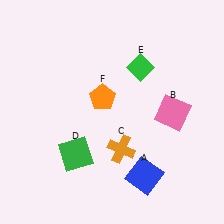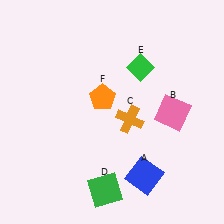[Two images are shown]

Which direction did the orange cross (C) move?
The orange cross (C) moved up.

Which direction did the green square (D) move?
The green square (D) moved down.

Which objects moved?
The objects that moved are: the orange cross (C), the green square (D).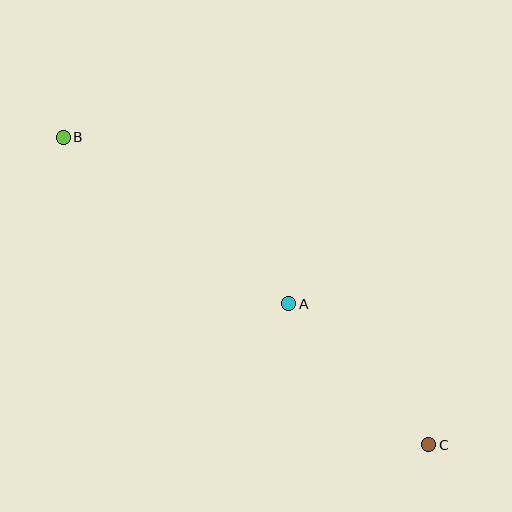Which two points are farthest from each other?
Points B and C are farthest from each other.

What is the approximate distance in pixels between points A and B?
The distance between A and B is approximately 280 pixels.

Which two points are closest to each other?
Points A and C are closest to each other.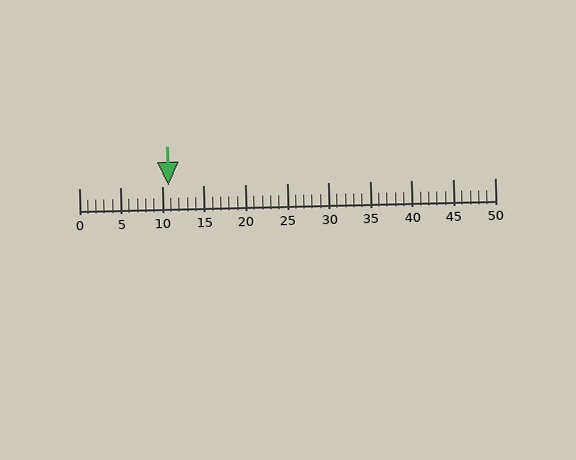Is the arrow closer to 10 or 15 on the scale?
The arrow is closer to 10.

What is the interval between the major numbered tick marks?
The major tick marks are spaced 5 units apart.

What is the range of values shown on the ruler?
The ruler shows values from 0 to 50.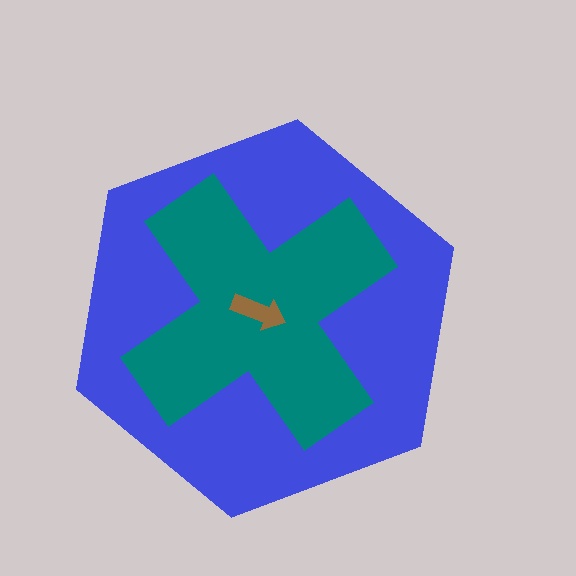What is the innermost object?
The brown arrow.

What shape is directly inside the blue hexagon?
The teal cross.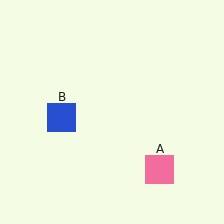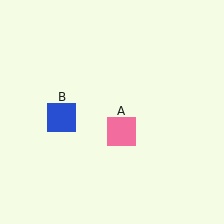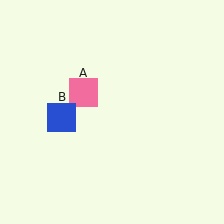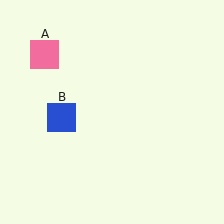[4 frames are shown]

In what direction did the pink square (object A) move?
The pink square (object A) moved up and to the left.